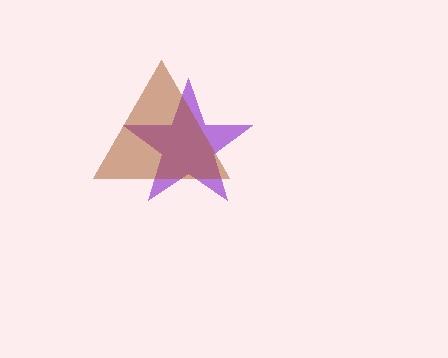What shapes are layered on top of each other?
The layered shapes are: a purple star, a brown triangle.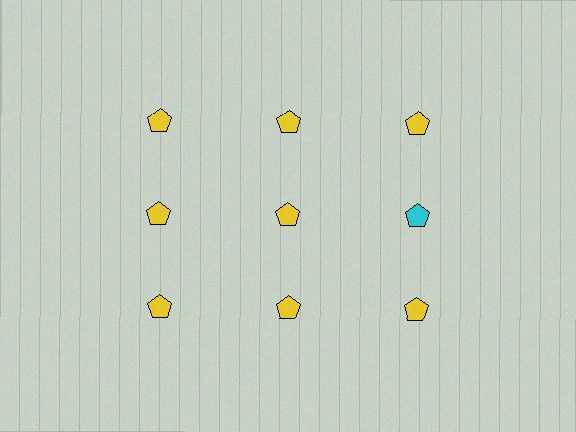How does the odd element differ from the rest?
It has a different color: cyan instead of yellow.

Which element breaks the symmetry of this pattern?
The cyan pentagon in the second row, center column breaks the symmetry. All other shapes are yellow pentagons.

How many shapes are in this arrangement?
There are 9 shapes arranged in a grid pattern.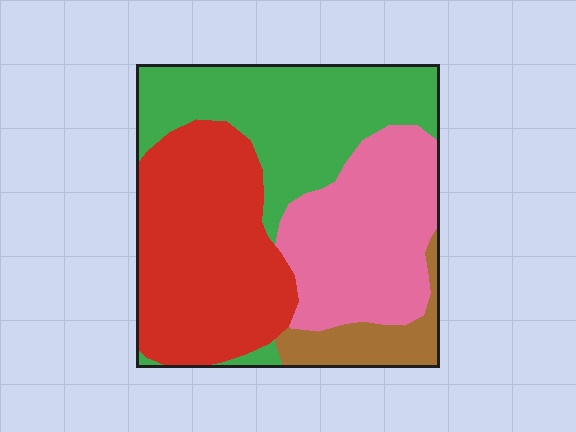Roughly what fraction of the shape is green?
Green covers around 30% of the shape.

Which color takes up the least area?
Brown, at roughly 10%.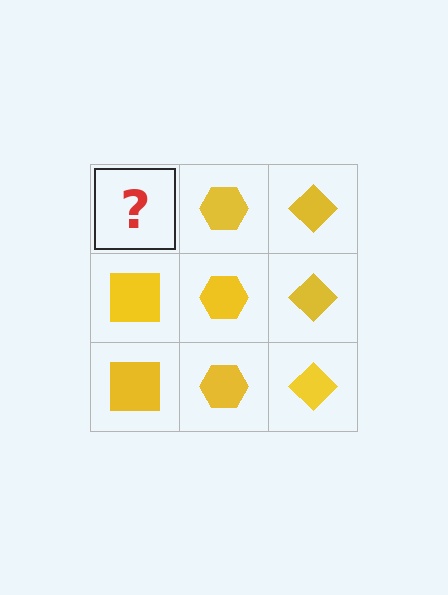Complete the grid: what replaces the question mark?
The question mark should be replaced with a yellow square.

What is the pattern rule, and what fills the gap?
The rule is that each column has a consistent shape. The gap should be filled with a yellow square.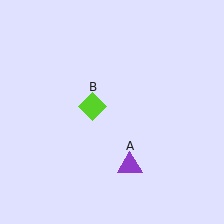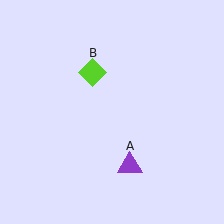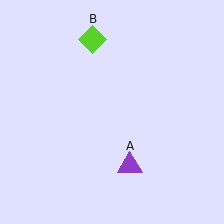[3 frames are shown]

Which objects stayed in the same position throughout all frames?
Purple triangle (object A) remained stationary.